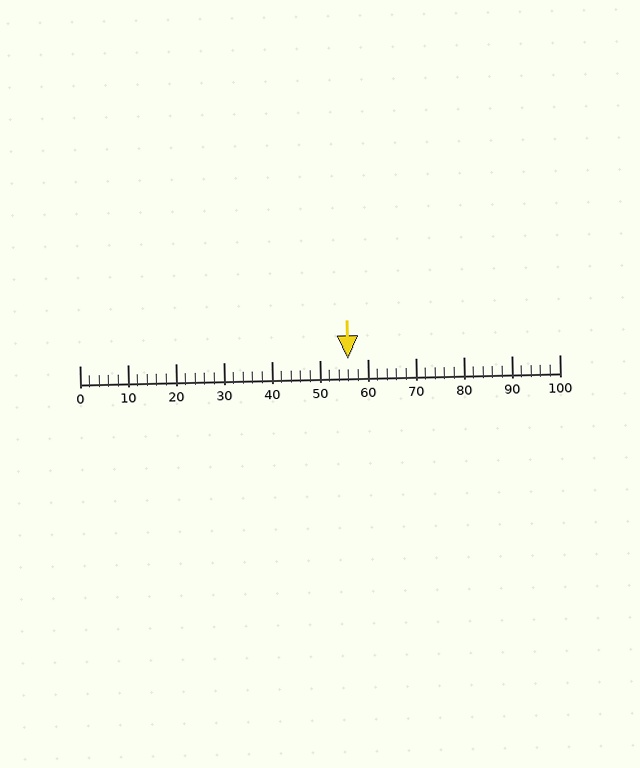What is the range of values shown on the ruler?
The ruler shows values from 0 to 100.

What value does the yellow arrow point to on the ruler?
The yellow arrow points to approximately 56.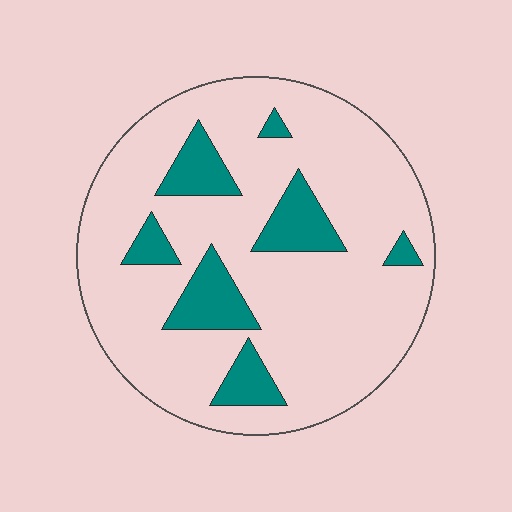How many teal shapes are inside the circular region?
7.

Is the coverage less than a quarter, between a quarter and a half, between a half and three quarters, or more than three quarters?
Less than a quarter.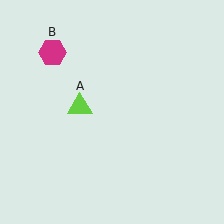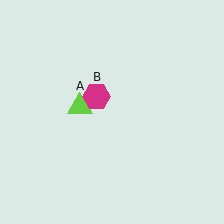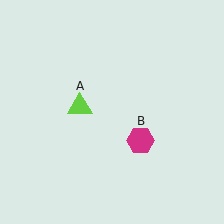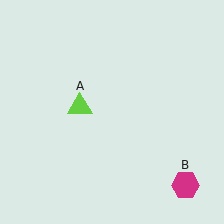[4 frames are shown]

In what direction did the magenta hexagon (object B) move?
The magenta hexagon (object B) moved down and to the right.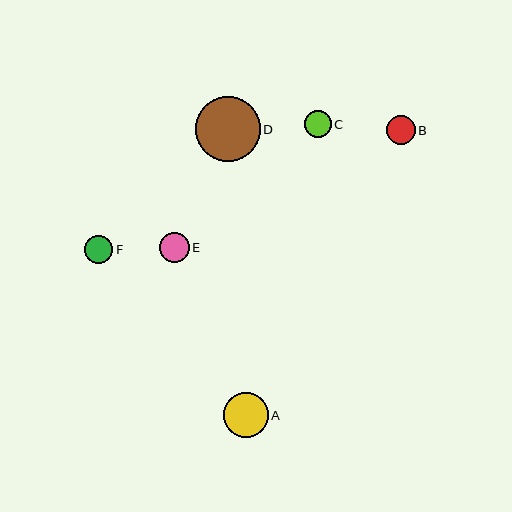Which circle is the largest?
Circle D is the largest with a size of approximately 65 pixels.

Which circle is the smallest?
Circle C is the smallest with a size of approximately 27 pixels.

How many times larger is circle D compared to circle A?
Circle D is approximately 1.4 times the size of circle A.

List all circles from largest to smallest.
From largest to smallest: D, A, E, F, B, C.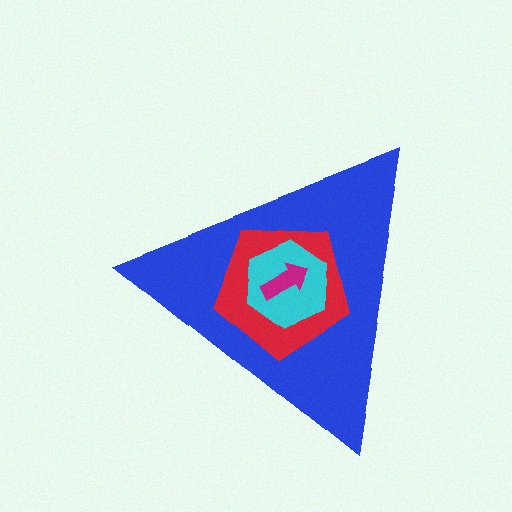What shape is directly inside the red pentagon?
The cyan hexagon.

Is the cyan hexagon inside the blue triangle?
Yes.